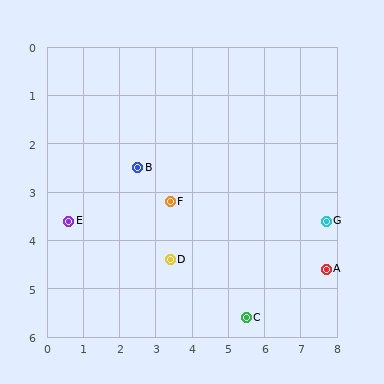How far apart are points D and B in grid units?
Points D and B are about 2.1 grid units apart.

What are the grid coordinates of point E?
Point E is at approximately (0.6, 3.6).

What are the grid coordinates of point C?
Point C is at approximately (5.5, 5.6).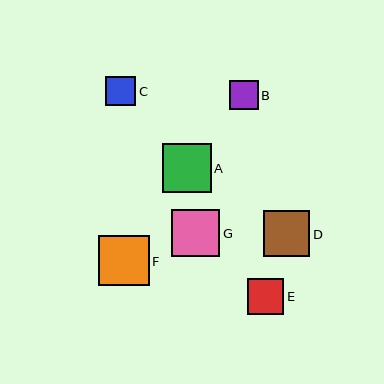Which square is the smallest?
Square B is the smallest with a size of approximately 29 pixels.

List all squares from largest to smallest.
From largest to smallest: F, A, G, D, E, C, B.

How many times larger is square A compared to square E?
Square A is approximately 1.4 times the size of square E.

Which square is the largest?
Square F is the largest with a size of approximately 51 pixels.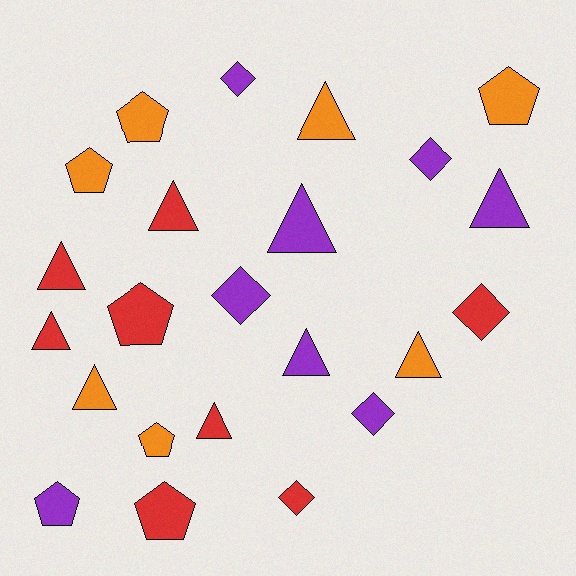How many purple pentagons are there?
There is 1 purple pentagon.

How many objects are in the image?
There are 23 objects.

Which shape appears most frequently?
Triangle, with 10 objects.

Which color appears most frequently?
Purple, with 8 objects.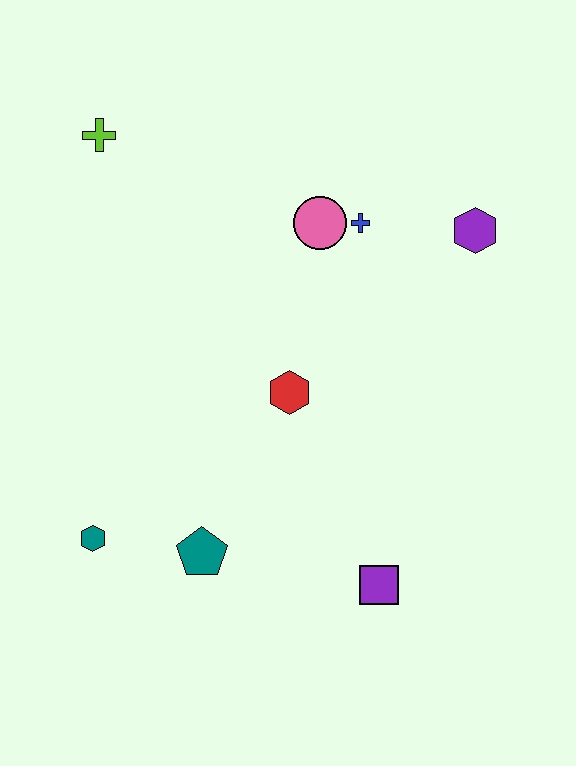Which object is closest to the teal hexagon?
The teal pentagon is closest to the teal hexagon.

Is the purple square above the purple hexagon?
No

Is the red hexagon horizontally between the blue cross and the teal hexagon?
Yes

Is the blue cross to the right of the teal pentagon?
Yes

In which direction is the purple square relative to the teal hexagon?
The purple square is to the right of the teal hexagon.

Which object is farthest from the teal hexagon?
The purple hexagon is farthest from the teal hexagon.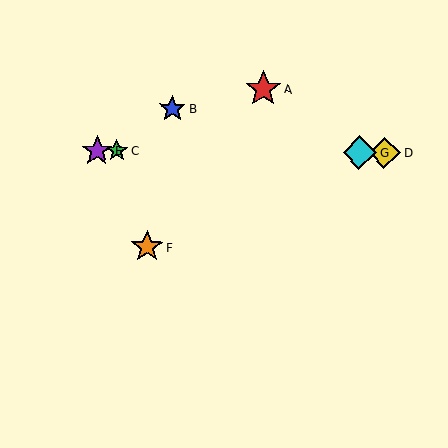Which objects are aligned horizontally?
Objects C, D, E, G are aligned horizontally.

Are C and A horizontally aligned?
No, C is at y≈151 and A is at y≈89.